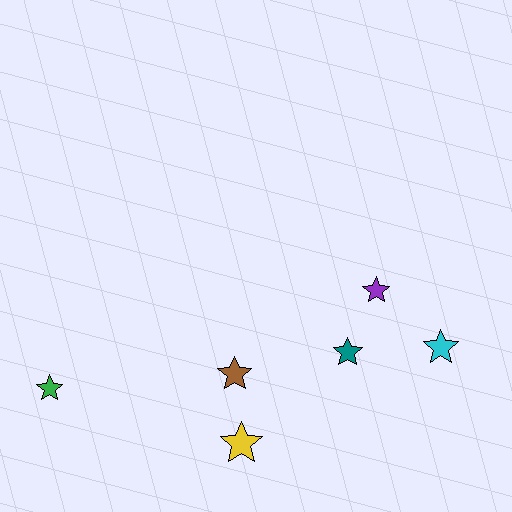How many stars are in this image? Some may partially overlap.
There are 6 stars.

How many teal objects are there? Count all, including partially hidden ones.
There is 1 teal object.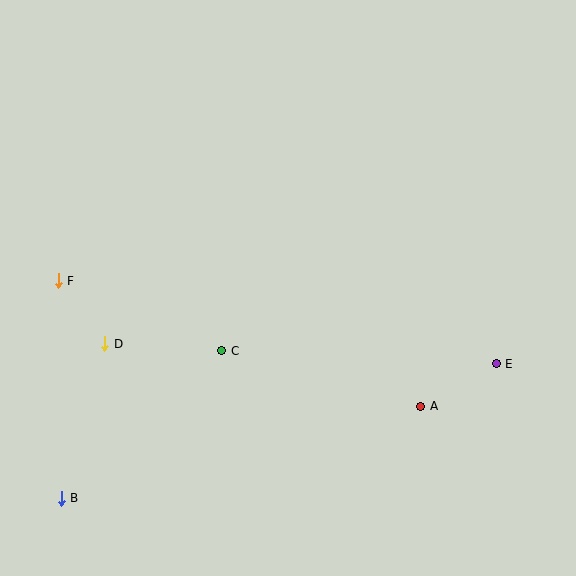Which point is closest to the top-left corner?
Point F is closest to the top-left corner.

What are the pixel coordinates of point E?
Point E is at (496, 364).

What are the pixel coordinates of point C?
Point C is at (222, 351).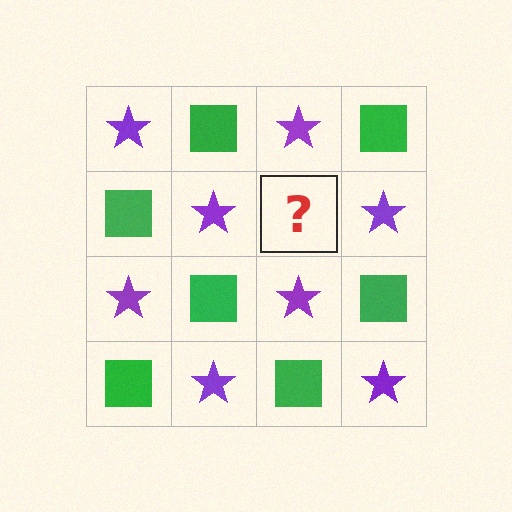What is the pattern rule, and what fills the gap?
The rule is that it alternates purple star and green square in a checkerboard pattern. The gap should be filled with a green square.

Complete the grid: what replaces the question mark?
The question mark should be replaced with a green square.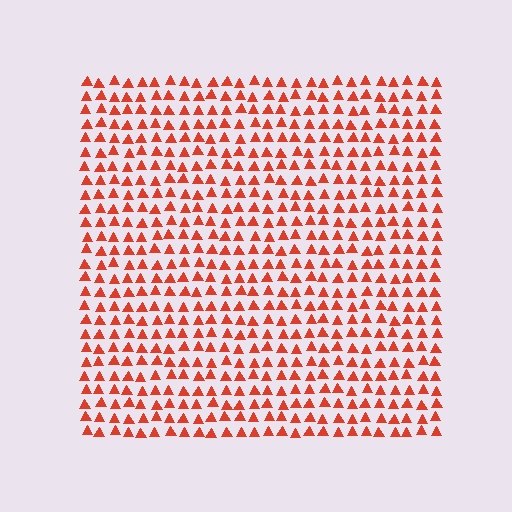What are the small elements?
The small elements are triangles.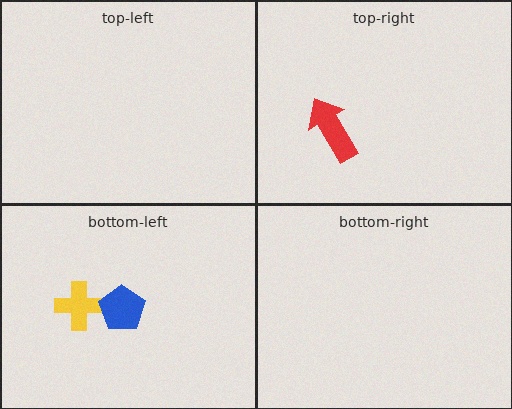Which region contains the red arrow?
The top-right region.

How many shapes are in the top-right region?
1.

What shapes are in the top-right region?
The red arrow.